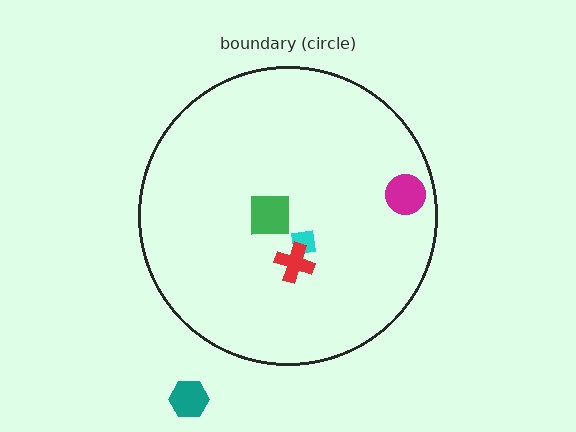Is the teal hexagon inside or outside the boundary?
Outside.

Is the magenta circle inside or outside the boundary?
Inside.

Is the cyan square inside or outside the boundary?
Inside.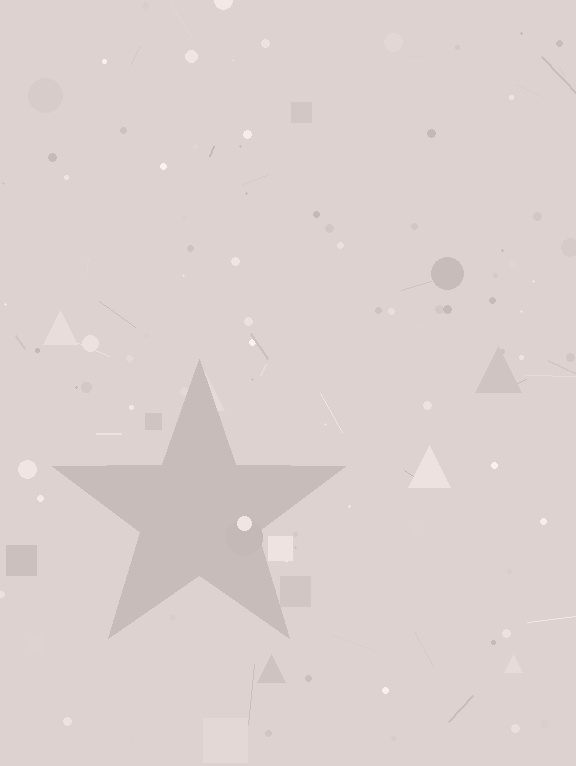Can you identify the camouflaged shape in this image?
The camouflaged shape is a star.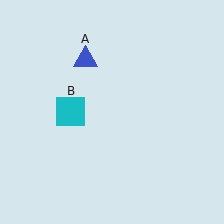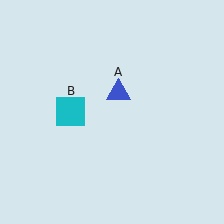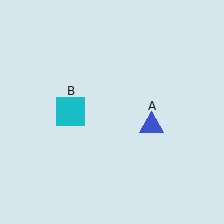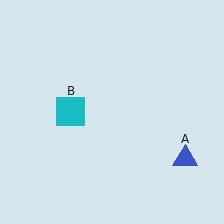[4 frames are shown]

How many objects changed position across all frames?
1 object changed position: blue triangle (object A).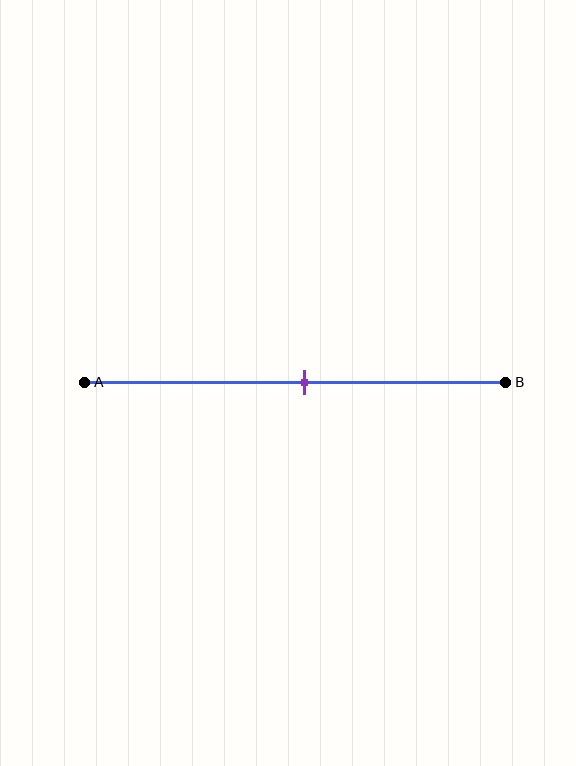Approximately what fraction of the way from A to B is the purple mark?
The purple mark is approximately 50% of the way from A to B.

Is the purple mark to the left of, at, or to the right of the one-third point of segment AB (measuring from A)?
The purple mark is to the right of the one-third point of segment AB.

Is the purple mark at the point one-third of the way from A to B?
No, the mark is at about 50% from A, not at the 33% one-third point.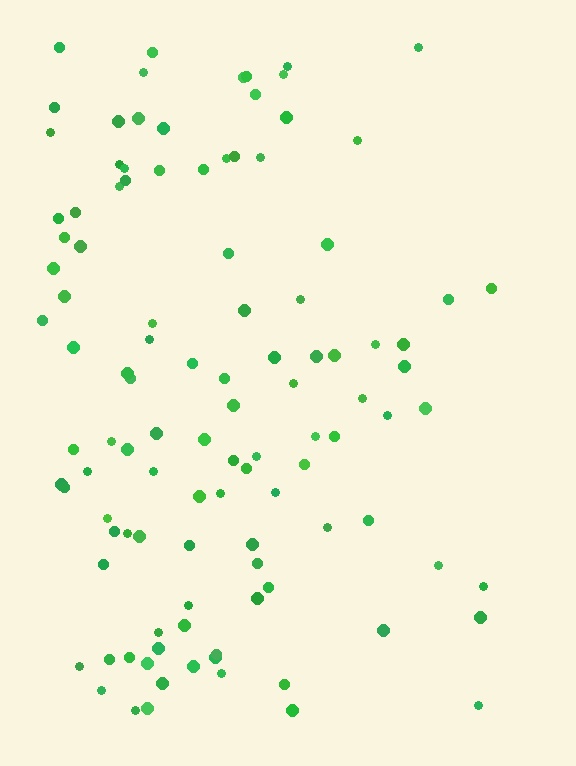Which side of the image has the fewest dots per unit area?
The right.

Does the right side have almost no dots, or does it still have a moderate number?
Still a moderate number, just noticeably fewer than the left.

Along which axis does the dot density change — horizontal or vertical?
Horizontal.